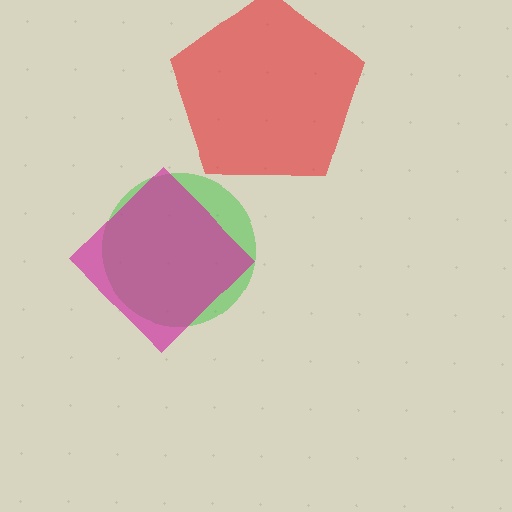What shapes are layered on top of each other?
The layered shapes are: a red pentagon, a green circle, a magenta diamond.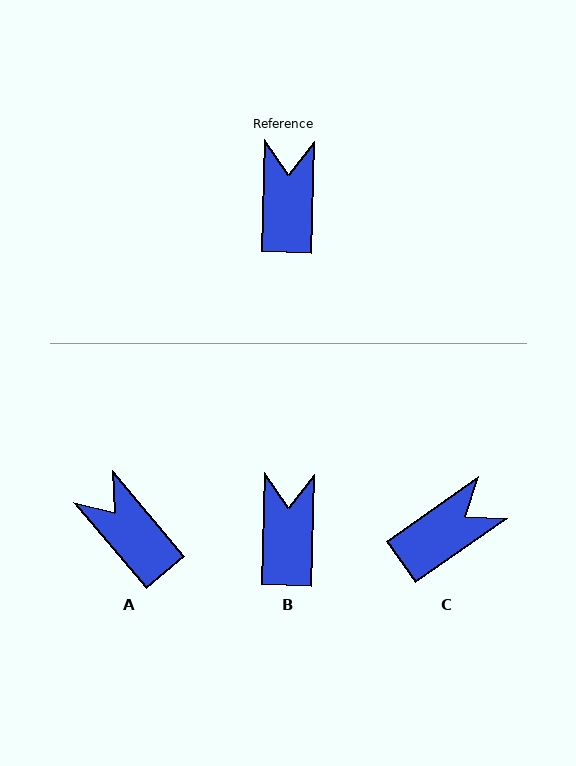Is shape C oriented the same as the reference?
No, it is off by about 53 degrees.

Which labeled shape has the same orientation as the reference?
B.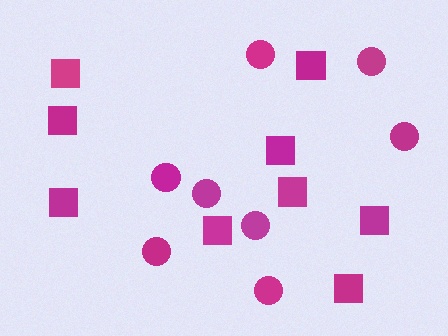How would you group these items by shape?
There are 2 groups: one group of circles (8) and one group of squares (9).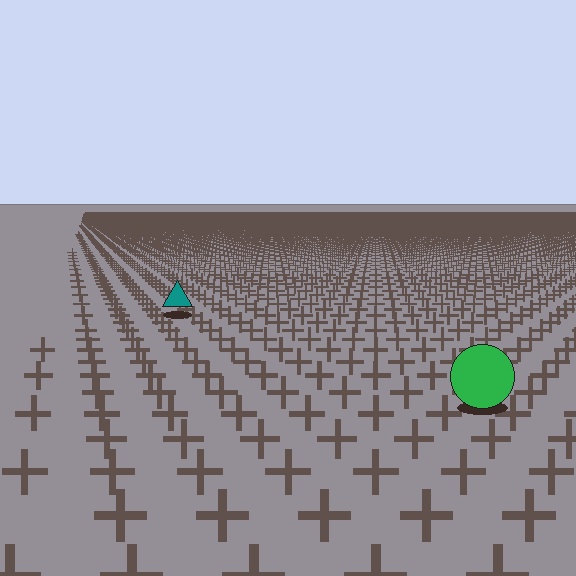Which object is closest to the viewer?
The green circle is closest. The texture marks near it are larger and more spread out.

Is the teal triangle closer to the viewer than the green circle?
No. The green circle is closer — you can tell from the texture gradient: the ground texture is coarser near it.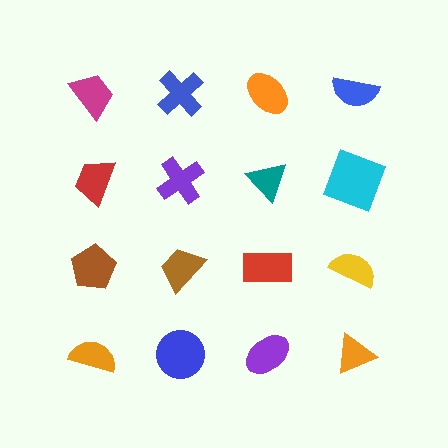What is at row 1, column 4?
A blue semicircle.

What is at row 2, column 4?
A cyan square.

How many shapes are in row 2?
4 shapes.